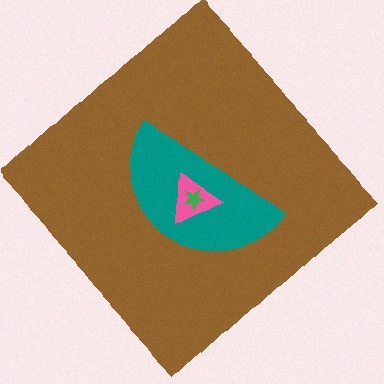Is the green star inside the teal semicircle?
Yes.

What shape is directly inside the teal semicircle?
The pink triangle.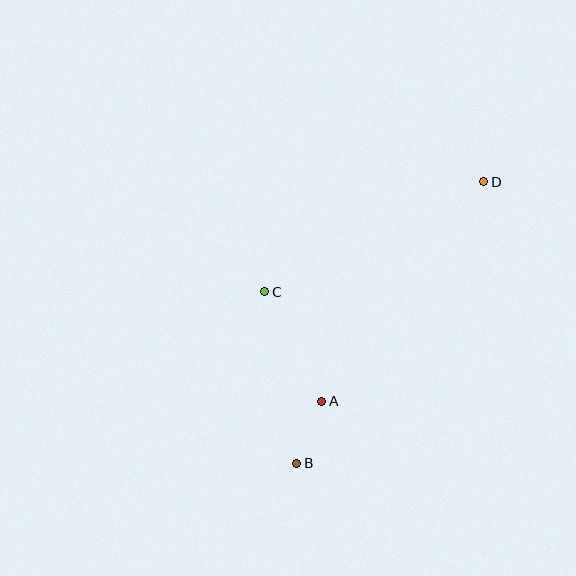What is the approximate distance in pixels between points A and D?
The distance between A and D is approximately 273 pixels.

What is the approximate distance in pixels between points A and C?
The distance between A and C is approximately 124 pixels.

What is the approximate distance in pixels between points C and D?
The distance between C and D is approximately 245 pixels.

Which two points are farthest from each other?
Points B and D are farthest from each other.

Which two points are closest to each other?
Points A and B are closest to each other.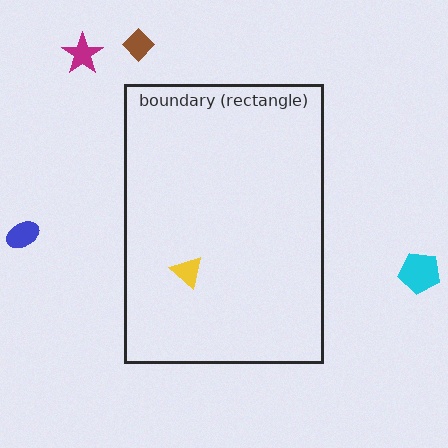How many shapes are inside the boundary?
1 inside, 4 outside.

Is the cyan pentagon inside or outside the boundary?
Outside.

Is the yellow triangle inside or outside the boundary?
Inside.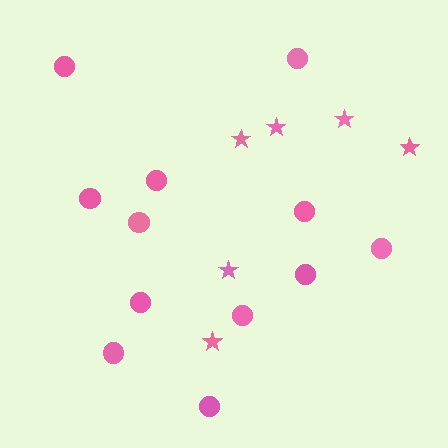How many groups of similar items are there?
There are 2 groups: one group of stars (6) and one group of circles (12).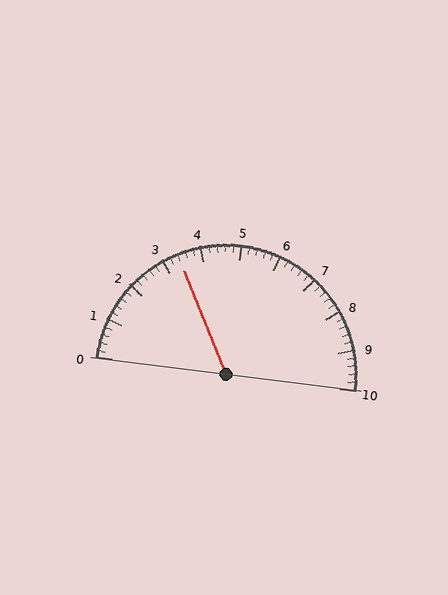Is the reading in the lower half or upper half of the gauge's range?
The reading is in the lower half of the range (0 to 10).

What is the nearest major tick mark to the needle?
The nearest major tick mark is 3.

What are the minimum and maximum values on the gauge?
The gauge ranges from 0 to 10.